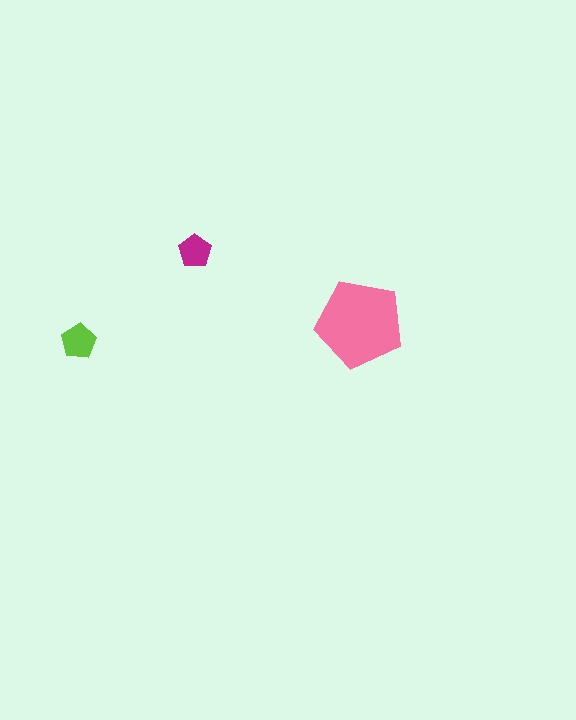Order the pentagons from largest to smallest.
the pink one, the lime one, the magenta one.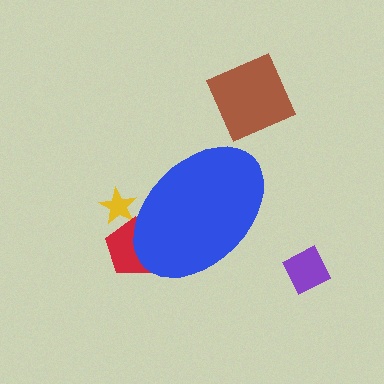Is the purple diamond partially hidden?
No, the purple diamond is fully visible.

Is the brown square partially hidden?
No, the brown square is fully visible.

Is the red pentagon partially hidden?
Yes, the red pentagon is partially hidden behind the blue ellipse.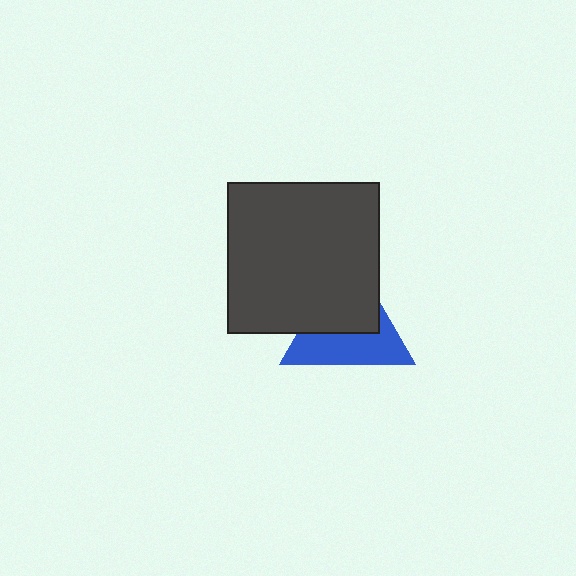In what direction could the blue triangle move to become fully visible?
The blue triangle could move toward the lower-right. That would shift it out from behind the dark gray square entirely.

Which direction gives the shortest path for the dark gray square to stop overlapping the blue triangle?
Moving toward the upper-left gives the shortest separation.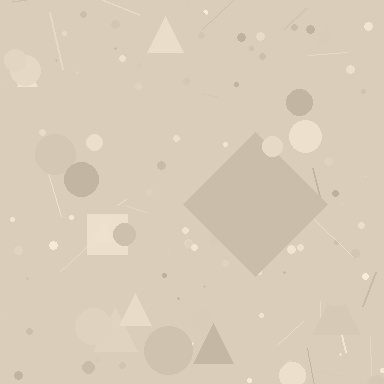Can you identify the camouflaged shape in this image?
The camouflaged shape is a diamond.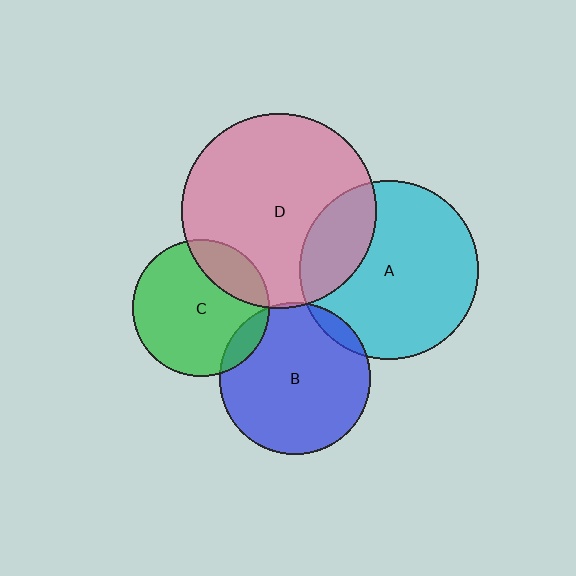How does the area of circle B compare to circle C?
Approximately 1.2 times.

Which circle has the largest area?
Circle D (pink).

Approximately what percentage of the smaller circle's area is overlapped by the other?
Approximately 5%.